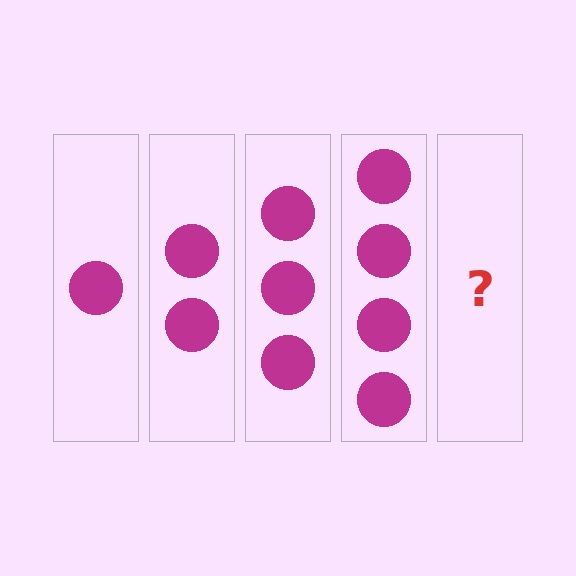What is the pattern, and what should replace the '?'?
The pattern is that each step adds one more circle. The '?' should be 5 circles.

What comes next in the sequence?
The next element should be 5 circles.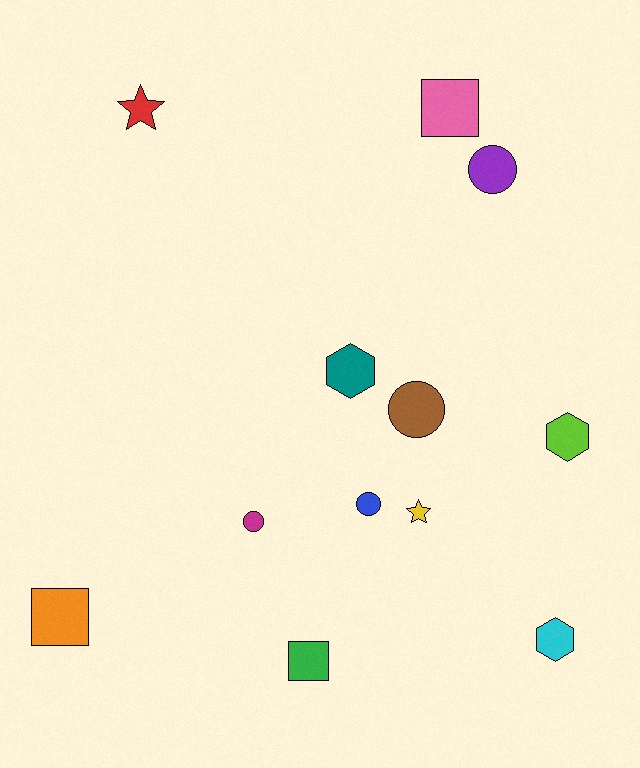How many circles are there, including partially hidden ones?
There are 4 circles.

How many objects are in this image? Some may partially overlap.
There are 12 objects.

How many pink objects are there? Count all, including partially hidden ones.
There is 1 pink object.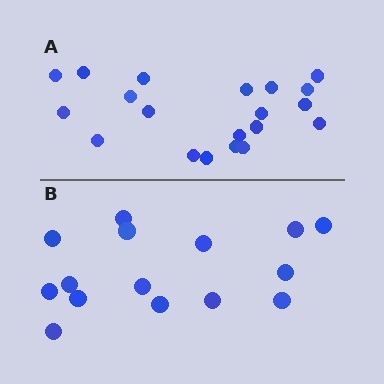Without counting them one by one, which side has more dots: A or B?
Region A (the top region) has more dots.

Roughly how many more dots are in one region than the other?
Region A has about 5 more dots than region B.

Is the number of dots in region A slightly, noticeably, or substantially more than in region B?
Region A has noticeably more, but not dramatically so. The ratio is roughly 1.3 to 1.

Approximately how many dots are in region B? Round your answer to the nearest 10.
About 20 dots. (The exact count is 15, which rounds to 20.)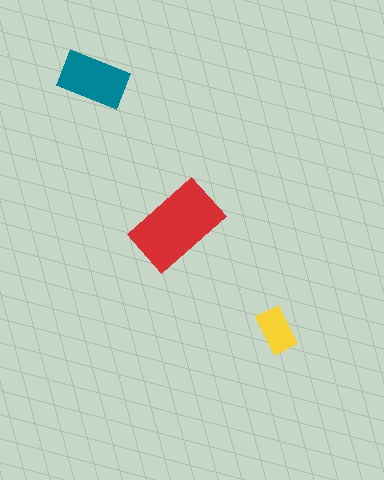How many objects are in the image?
There are 3 objects in the image.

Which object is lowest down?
The yellow rectangle is bottommost.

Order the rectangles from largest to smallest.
the red one, the teal one, the yellow one.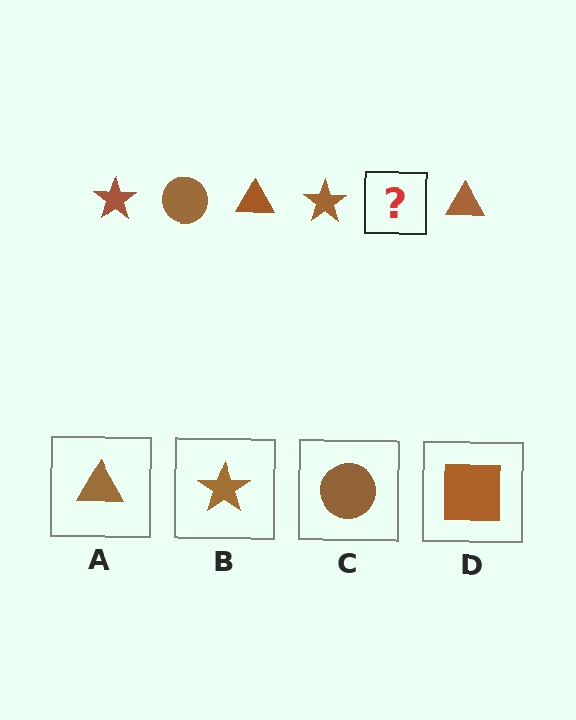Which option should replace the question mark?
Option C.